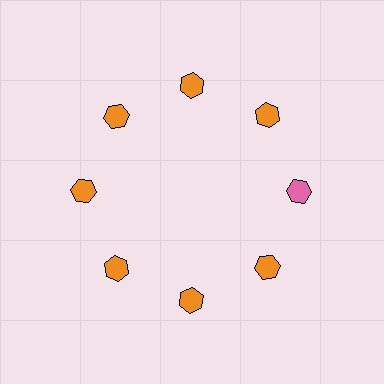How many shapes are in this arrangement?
There are 8 shapes arranged in a ring pattern.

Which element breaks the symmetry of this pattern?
The pink hexagon at roughly the 3 o'clock position breaks the symmetry. All other shapes are orange hexagons.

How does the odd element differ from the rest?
It has a different color: pink instead of orange.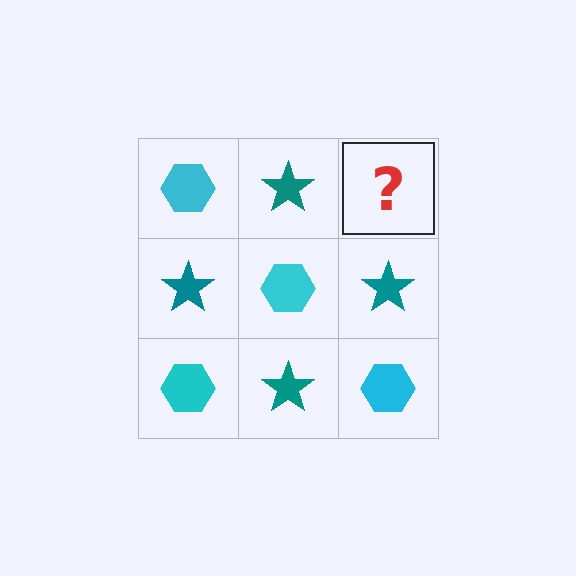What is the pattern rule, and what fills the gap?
The rule is that it alternates cyan hexagon and teal star in a checkerboard pattern. The gap should be filled with a cyan hexagon.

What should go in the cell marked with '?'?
The missing cell should contain a cyan hexagon.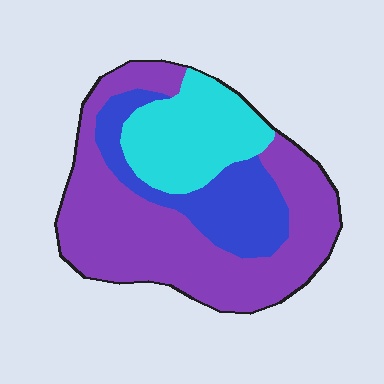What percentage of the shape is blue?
Blue takes up about one fifth (1/5) of the shape.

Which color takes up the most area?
Purple, at roughly 55%.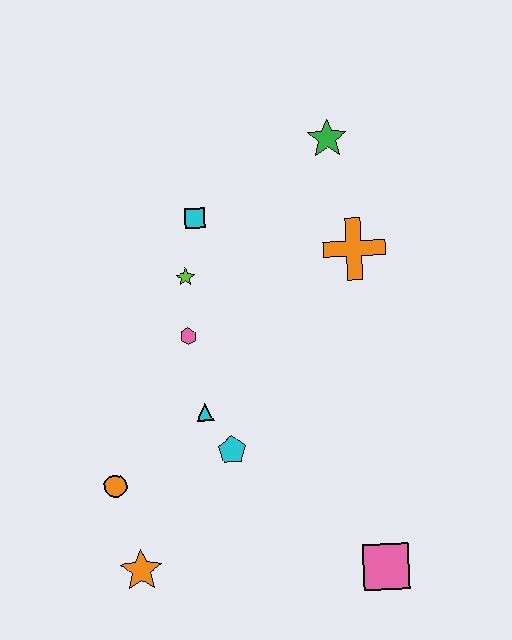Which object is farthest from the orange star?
The green star is farthest from the orange star.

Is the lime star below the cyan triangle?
No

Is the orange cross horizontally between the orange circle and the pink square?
Yes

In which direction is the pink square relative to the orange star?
The pink square is to the right of the orange star.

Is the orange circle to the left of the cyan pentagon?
Yes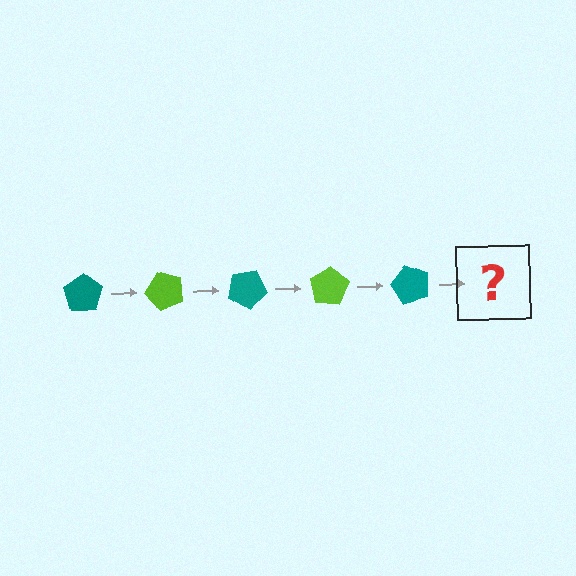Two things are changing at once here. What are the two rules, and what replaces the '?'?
The two rules are that it rotates 50 degrees each step and the color cycles through teal and lime. The '?' should be a lime pentagon, rotated 250 degrees from the start.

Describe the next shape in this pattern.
It should be a lime pentagon, rotated 250 degrees from the start.